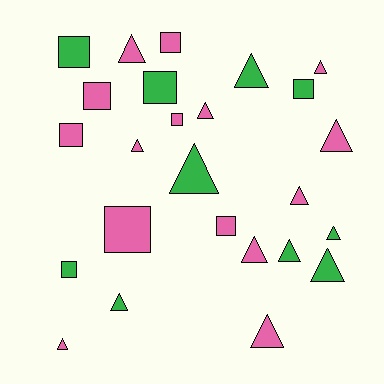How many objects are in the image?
There are 25 objects.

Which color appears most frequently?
Pink, with 15 objects.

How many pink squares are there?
There are 6 pink squares.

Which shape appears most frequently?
Triangle, with 15 objects.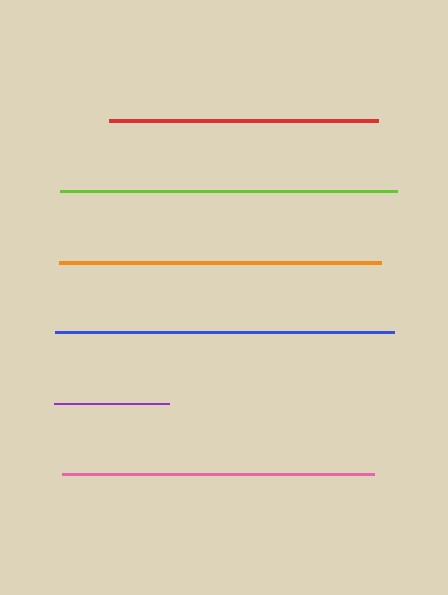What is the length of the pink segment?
The pink segment is approximately 311 pixels long.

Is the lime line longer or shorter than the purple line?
The lime line is longer than the purple line.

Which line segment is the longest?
The blue line is the longest at approximately 339 pixels.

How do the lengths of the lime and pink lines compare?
The lime and pink lines are approximately the same length.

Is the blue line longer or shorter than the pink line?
The blue line is longer than the pink line.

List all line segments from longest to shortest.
From longest to shortest: blue, lime, orange, pink, red, purple.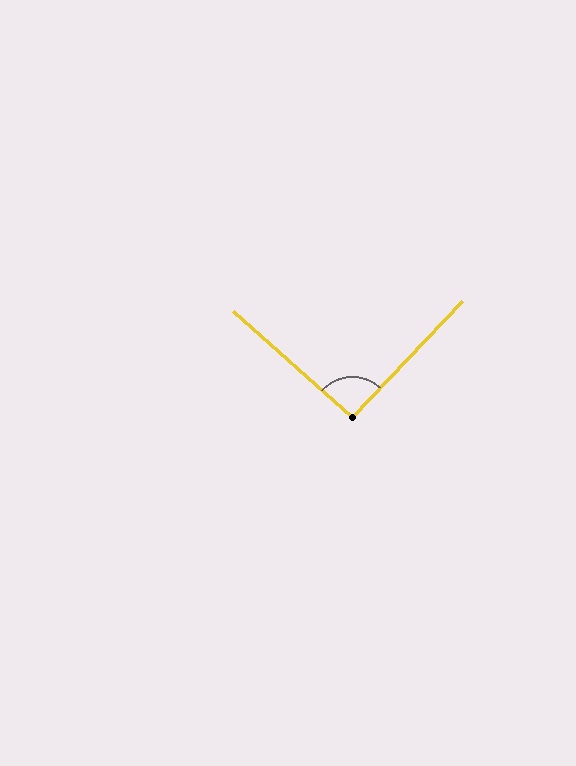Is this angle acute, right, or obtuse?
It is approximately a right angle.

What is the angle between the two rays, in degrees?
Approximately 92 degrees.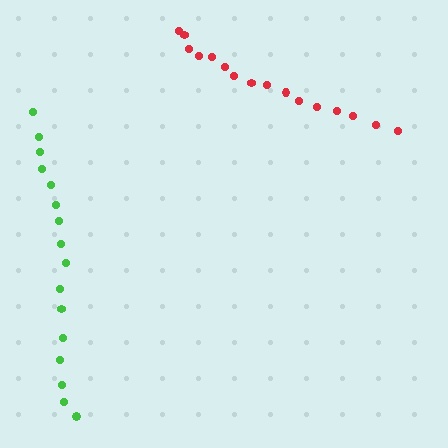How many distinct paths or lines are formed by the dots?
There are 2 distinct paths.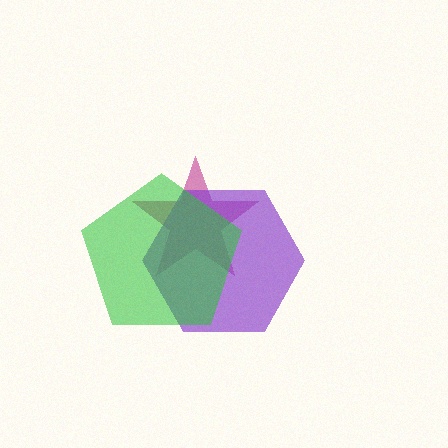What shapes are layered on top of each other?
The layered shapes are: a magenta star, a purple hexagon, a green pentagon.